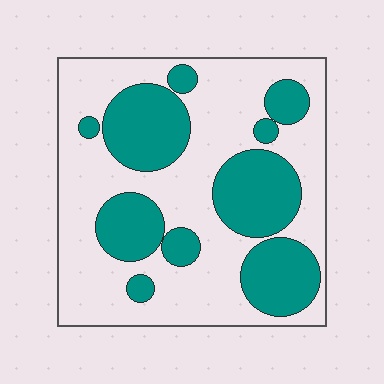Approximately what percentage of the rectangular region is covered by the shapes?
Approximately 35%.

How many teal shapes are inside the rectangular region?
10.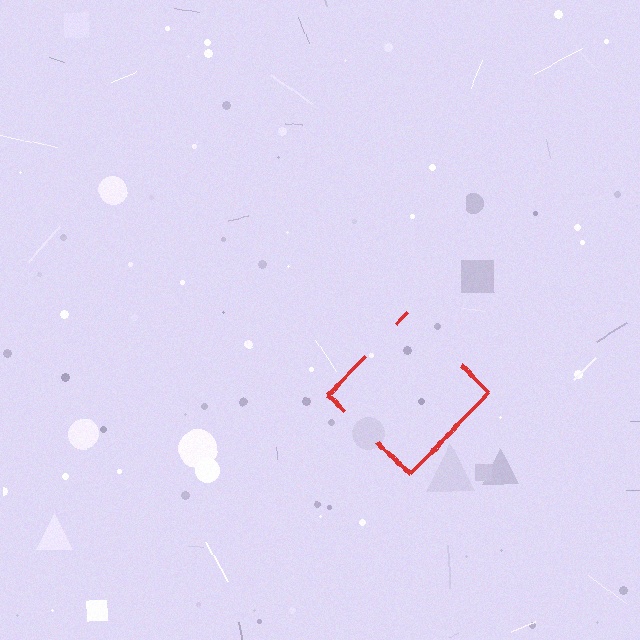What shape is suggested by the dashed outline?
The dashed outline suggests a diamond.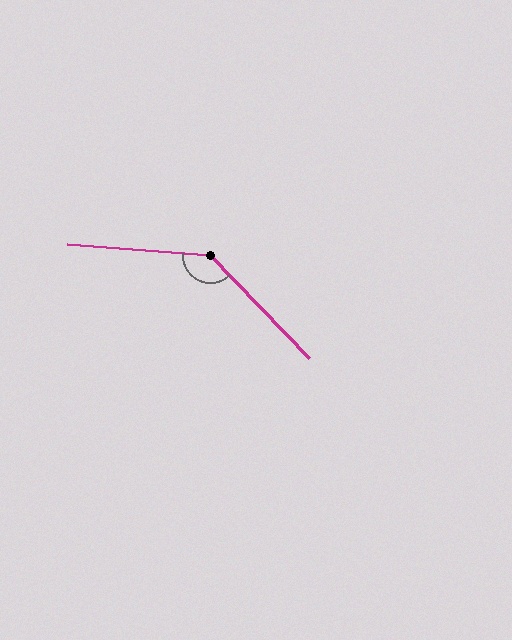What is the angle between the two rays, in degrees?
Approximately 139 degrees.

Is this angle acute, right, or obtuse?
It is obtuse.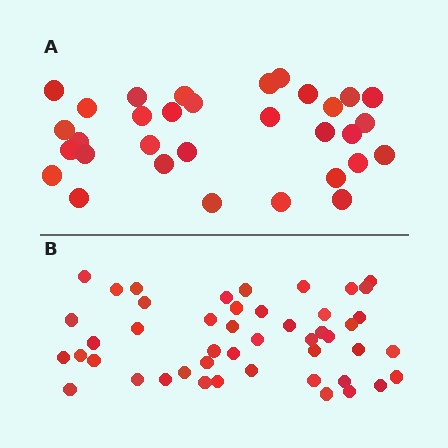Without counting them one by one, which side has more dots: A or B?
Region B (the bottom region) has more dots.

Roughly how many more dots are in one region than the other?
Region B has approximately 15 more dots than region A.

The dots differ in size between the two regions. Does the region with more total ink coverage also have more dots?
No. Region A has more total ink coverage because its dots are larger, but region B actually contains more individual dots. Total area can be misleading — the number of items is what matters here.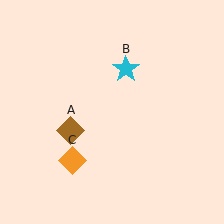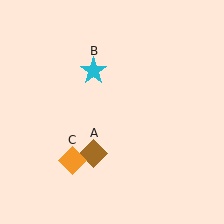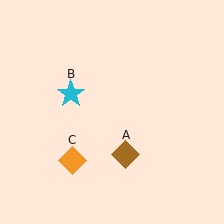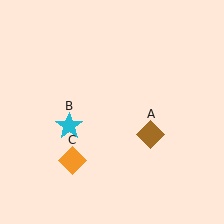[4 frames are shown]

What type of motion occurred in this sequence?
The brown diamond (object A), cyan star (object B) rotated counterclockwise around the center of the scene.